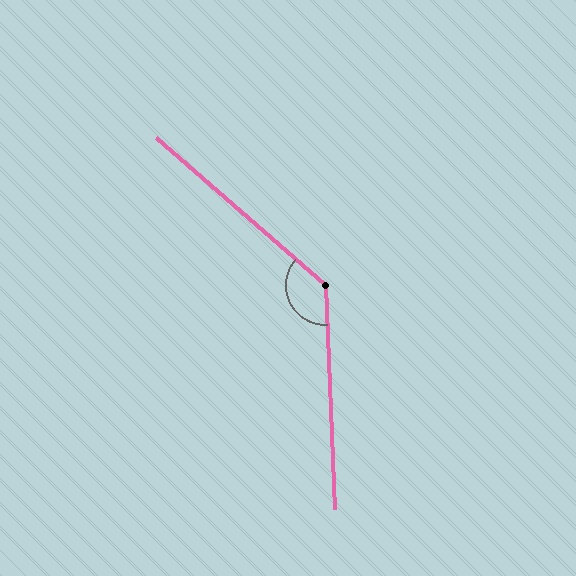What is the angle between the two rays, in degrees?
Approximately 133 degrees.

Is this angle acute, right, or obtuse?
It is obtuse.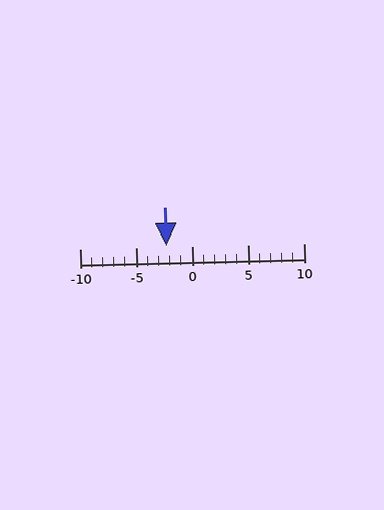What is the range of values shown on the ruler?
The ruler shows values from -10 to 10.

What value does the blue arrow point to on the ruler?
The blue arrow points to approximately -2.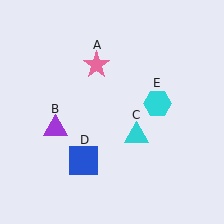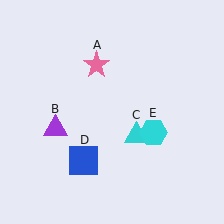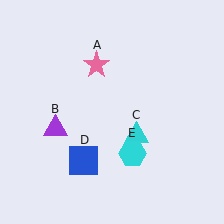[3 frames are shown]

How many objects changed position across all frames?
1 object changed position: cyan hexagon (object E).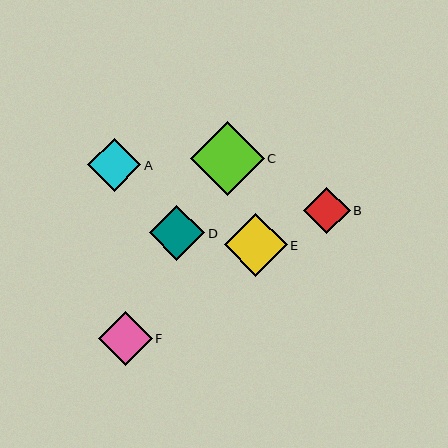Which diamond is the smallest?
Diamond B is the smallest with a size of approximately 46 pixels.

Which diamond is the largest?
Diamond C is the largest with a size of approximately 74 pixels.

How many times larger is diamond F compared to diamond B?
Diamond F is approximately 1.2 times the size of diamond B.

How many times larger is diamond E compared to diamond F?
Diamond E is approximately 1.2 times the size of diamond F.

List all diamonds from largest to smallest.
From largest to smallest: C, E, D, F, A, B.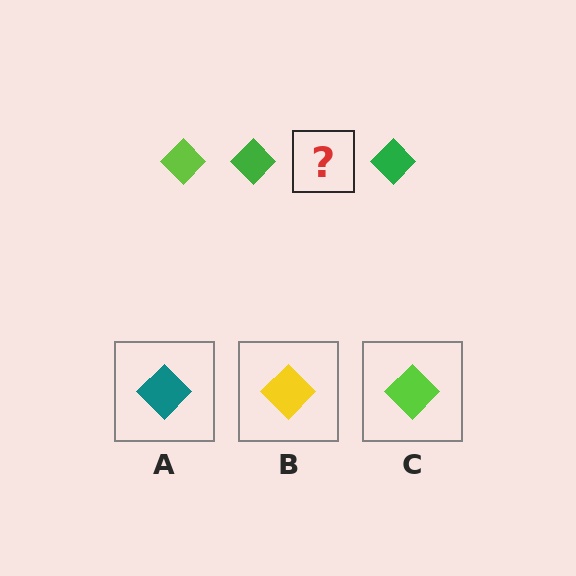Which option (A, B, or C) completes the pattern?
C.